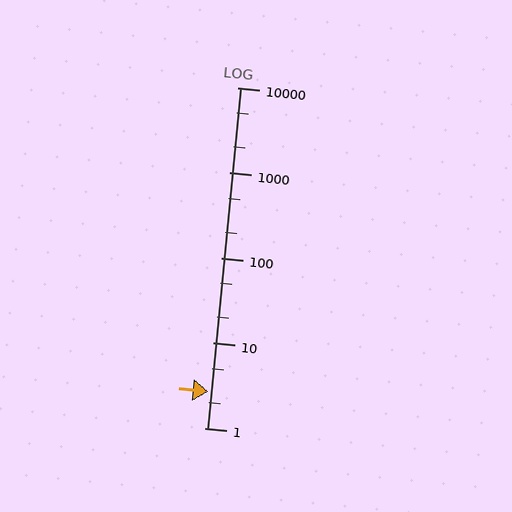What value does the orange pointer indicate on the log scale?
The pointer indicates approximately 2.7.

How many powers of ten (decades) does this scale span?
The scale spans 4 decades, from 1 to 10000.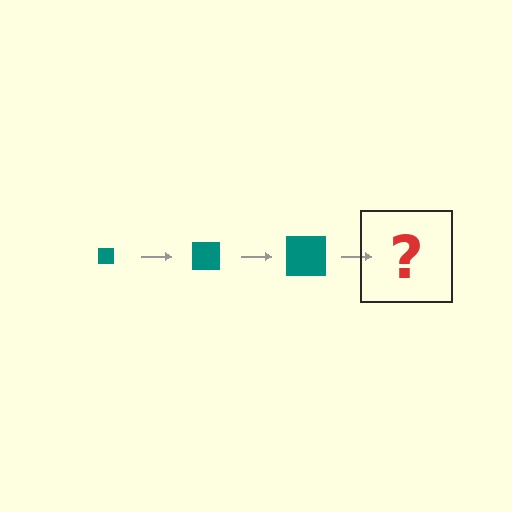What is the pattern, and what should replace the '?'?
The pattern is that the square gets progressively larger each step. The '?' should be a teal square, larger than the previous one.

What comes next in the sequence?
The next element should be a teal square, larger than the previous one.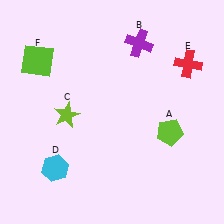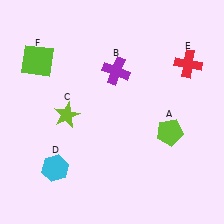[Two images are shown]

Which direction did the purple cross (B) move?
The purple cross (B) moved down.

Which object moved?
The purple cross (B) moved down.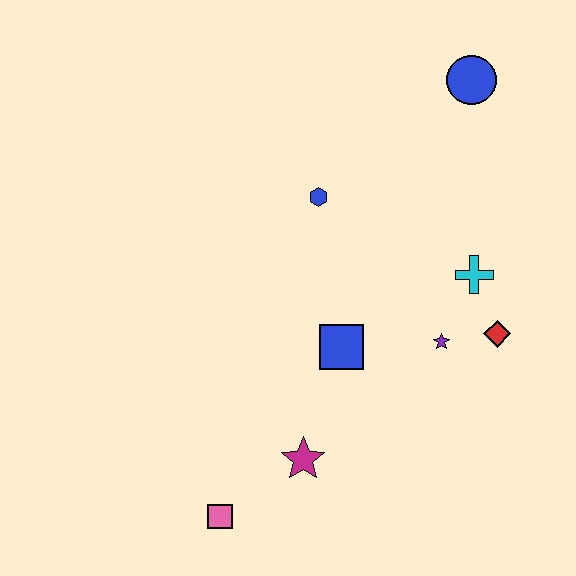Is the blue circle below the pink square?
No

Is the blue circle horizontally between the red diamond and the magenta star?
Yes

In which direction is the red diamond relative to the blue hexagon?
The red diamond is to the right of the blue hexagon.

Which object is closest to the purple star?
The red diamond is closest to the purple star.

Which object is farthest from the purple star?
The pink square is farthest from the purple star.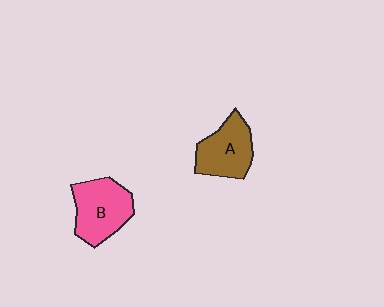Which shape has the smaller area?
Shape A (brown).